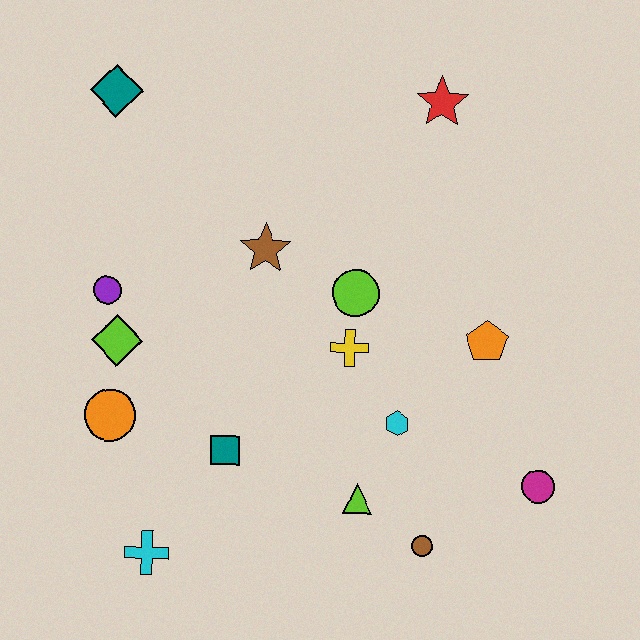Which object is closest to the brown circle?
The lime triangle is closest to the brown circle.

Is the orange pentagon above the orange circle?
Yes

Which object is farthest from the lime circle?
The cyan cross is farthest from the lime circle.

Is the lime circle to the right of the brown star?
Yes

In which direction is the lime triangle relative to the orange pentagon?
The lime triangle is below the orange pentagon.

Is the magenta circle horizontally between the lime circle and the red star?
No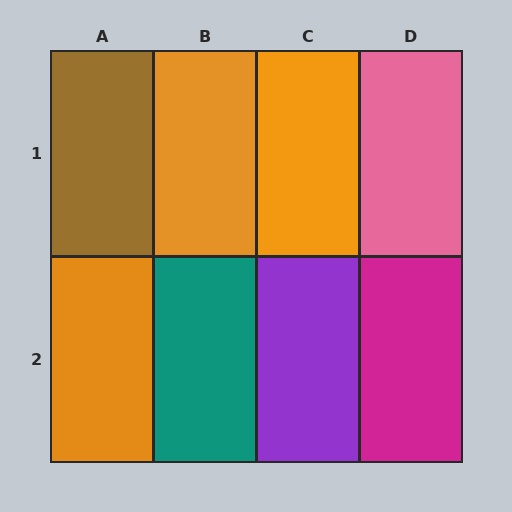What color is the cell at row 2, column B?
Teal.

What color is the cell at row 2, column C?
Purple.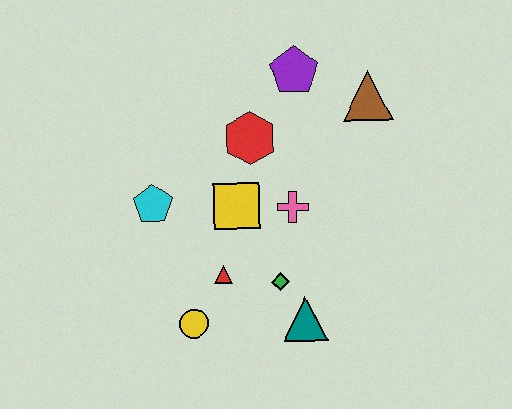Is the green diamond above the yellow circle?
Yes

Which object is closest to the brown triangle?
The purple pentagon is closest to the brown triangle.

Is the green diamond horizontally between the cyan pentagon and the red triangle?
No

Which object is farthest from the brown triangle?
The yellow circle is farthest from the brown triangle.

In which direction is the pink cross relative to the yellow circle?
The pink cross is above the yellow circle.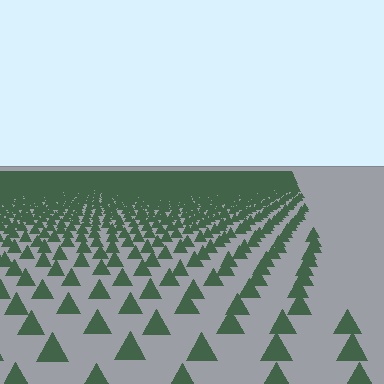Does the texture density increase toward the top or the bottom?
Density increases toward the top.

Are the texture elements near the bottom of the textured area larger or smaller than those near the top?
Larger. Near the bottom, elements are closer to the viewer and appear at a bigger on-screen size.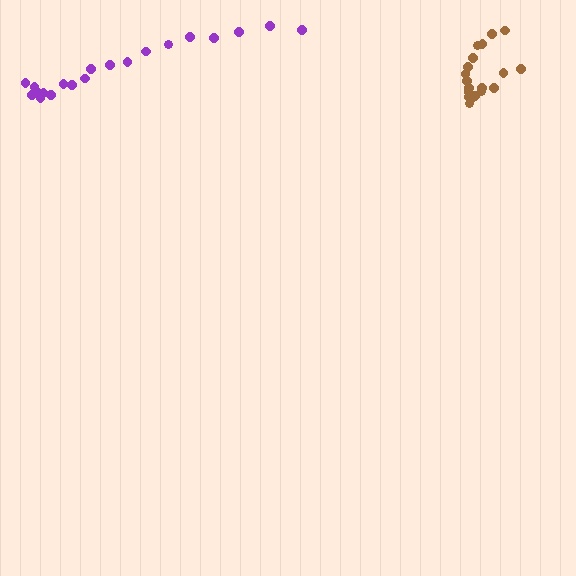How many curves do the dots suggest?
There are 2 distinct paths.